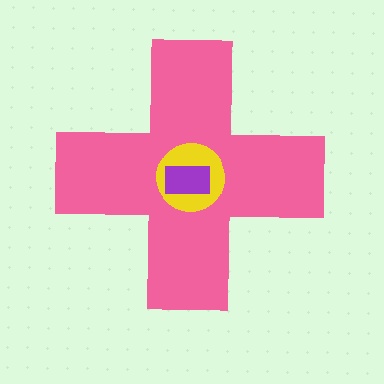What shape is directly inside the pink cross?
The yellow circle.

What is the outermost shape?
The pink cross.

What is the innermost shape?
The purple rectangle.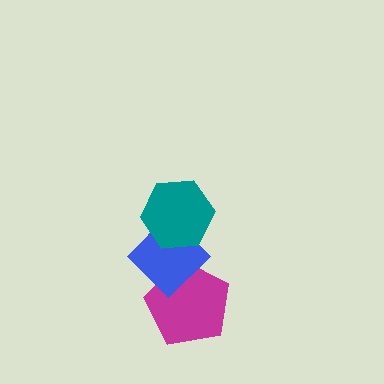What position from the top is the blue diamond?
The blue diamond is 2nd from the top.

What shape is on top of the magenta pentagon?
The blue diamond is on top of the magenta pentagon.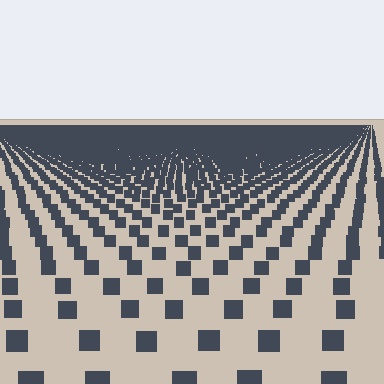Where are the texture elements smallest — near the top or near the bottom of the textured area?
Near the top.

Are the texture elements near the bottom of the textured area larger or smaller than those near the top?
Larger. Near the bottom, elements are closer to the viewer and appear at a bigger on-screen size.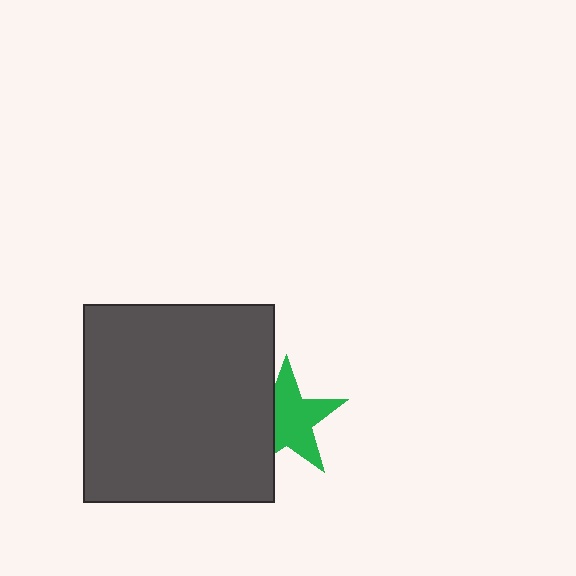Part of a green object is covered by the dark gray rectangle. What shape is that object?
It is a star.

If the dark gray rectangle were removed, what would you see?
You would see the complete green star.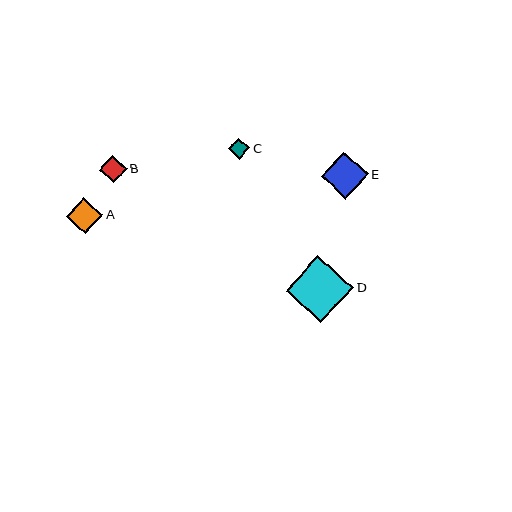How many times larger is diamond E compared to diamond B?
Diamond E is approximately 1.7 times the size of diamond B.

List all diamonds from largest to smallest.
From largest to smallest: D, E, A, B, C.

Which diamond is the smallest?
Diamond C is the smallest with a size of approximately 21 pixels.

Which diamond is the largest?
Diamond D is the largest with a size of approximately 67 pixels.